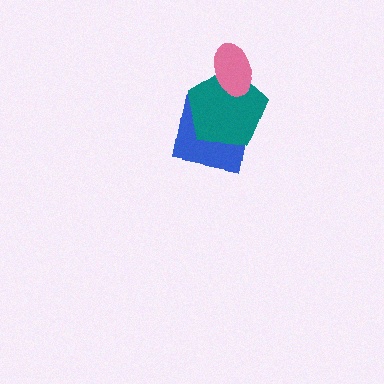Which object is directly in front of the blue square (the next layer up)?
The teal pentagon is directly in front of the blue square.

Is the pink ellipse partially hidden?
No, no other shape covers it.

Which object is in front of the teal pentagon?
The pink ellipse is in front of the teal pentagon.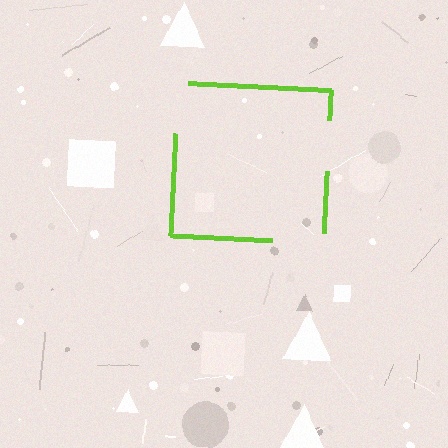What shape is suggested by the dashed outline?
The dashed outline suggests a square.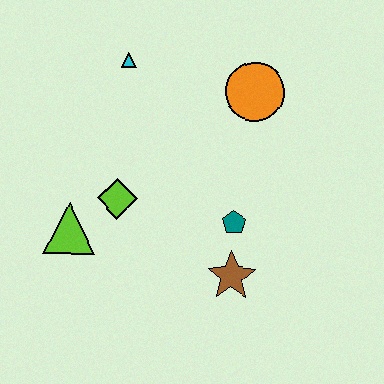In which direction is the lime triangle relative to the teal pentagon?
The lime triangle is to the left of the teal pentagon.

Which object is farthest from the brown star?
The cyan triangle is farthest from the brown star.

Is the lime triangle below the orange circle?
Yes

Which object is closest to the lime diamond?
The lime triangle is closest to the lime diamond.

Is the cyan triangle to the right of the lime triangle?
Yes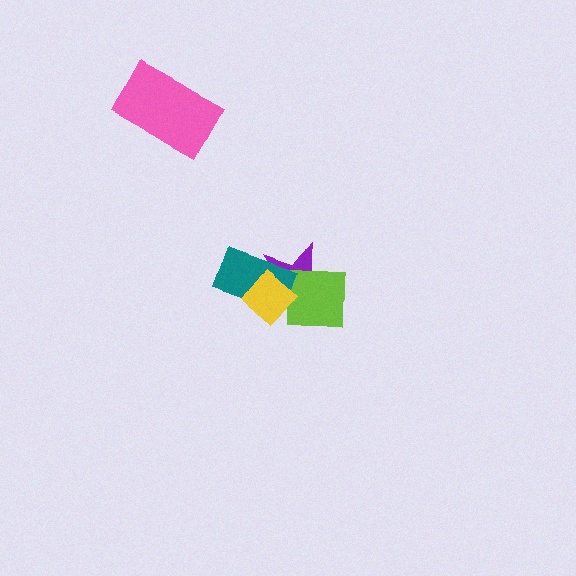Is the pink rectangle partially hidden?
No, no other shape covers it.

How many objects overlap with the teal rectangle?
3 objects overlap with the teal rectangle.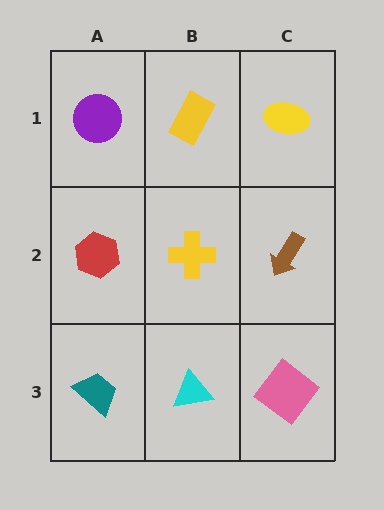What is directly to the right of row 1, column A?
A yellow rectangle.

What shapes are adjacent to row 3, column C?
A brown arrow (row 2, column C), a cyan triangle (row 3, column B).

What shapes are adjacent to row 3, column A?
A red hexagon (row 2, column A), a cyan triangle (row 3, column B).